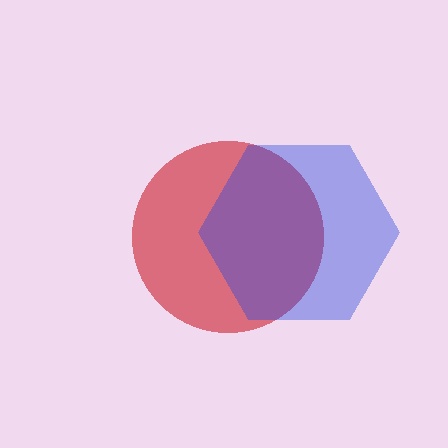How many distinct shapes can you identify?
There are 2 distinct shapes: a red circle, a blue hexagon.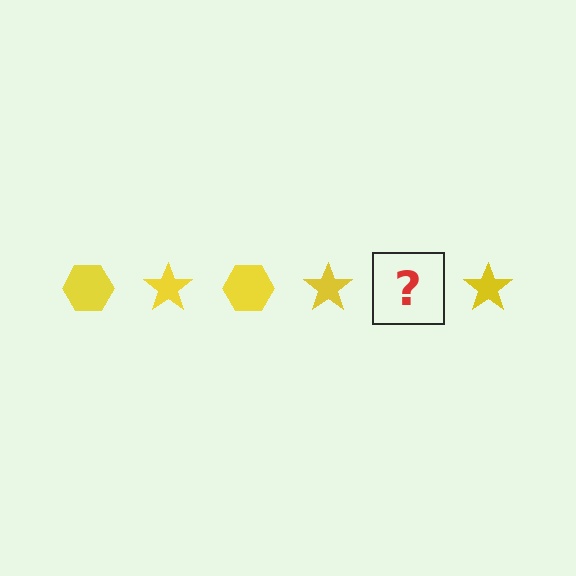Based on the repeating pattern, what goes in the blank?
The blank should be a yellow hexagon.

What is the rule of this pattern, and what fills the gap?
The rule is that the pattern cycles through hexagon, star shapes in yellow. The gap should be filled with a yellow hexagon.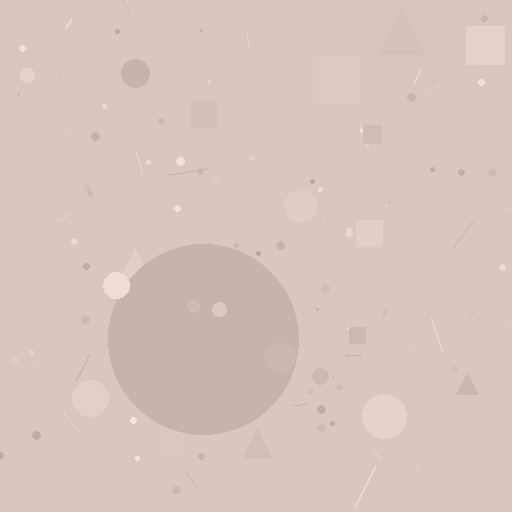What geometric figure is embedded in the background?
A circle is embedded in the background.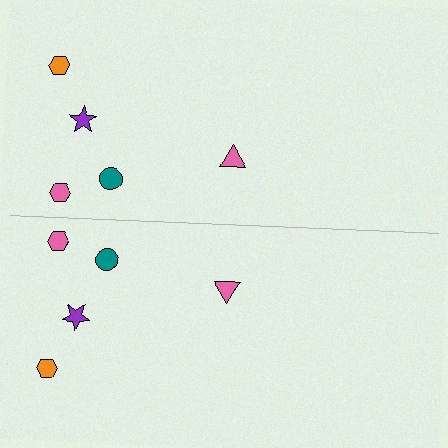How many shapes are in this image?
There are 10 shapes in this image.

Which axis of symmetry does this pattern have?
The pattern has a horizontal axis of symmetry running through the center of the image.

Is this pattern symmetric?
Yes, this pattern has bilateral (reflection) symmetry.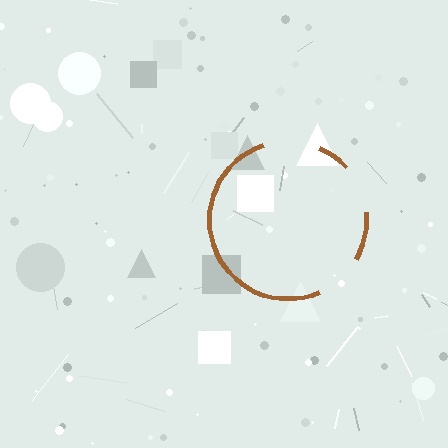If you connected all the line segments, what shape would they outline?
They would outline a circle.